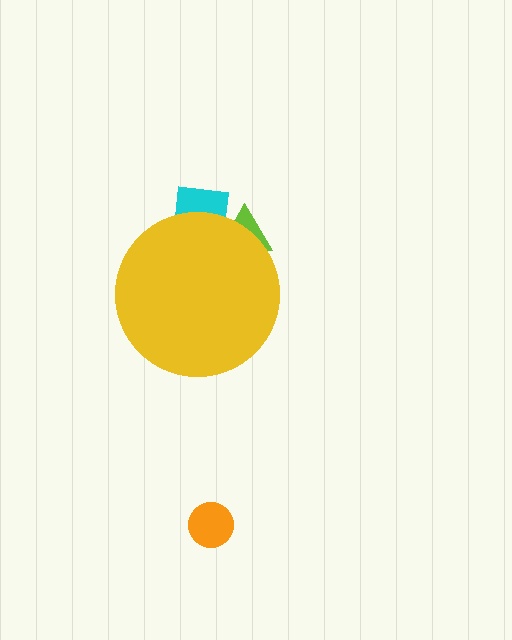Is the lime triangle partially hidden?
Yes, the lime triangle is partially hidden behind the yellow circle.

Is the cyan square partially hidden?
Yes, the cyan square is partially hidden behind the yellow circle.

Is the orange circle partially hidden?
No, the orange circle is fully visible.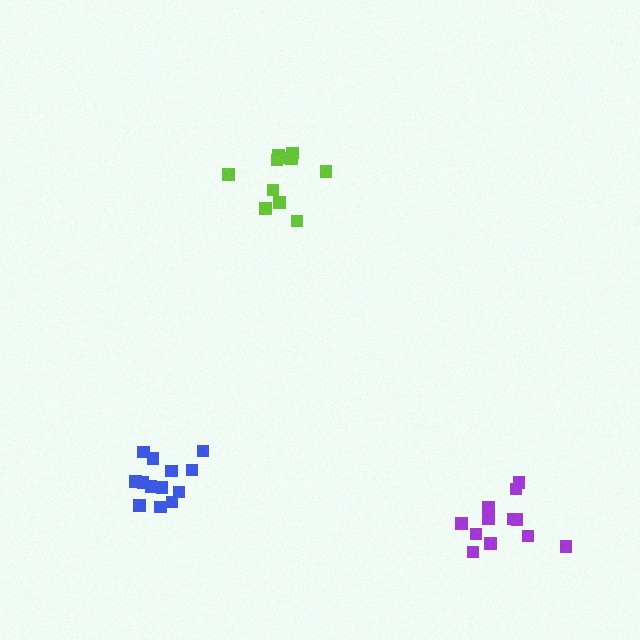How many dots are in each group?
Group 1: 12 dots, Group 2: 13 dots, Group 3: 11 dots (36 total).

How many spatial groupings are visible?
There are 3 spatial groupings.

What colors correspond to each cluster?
The clusters are colored: purple, blue, lime.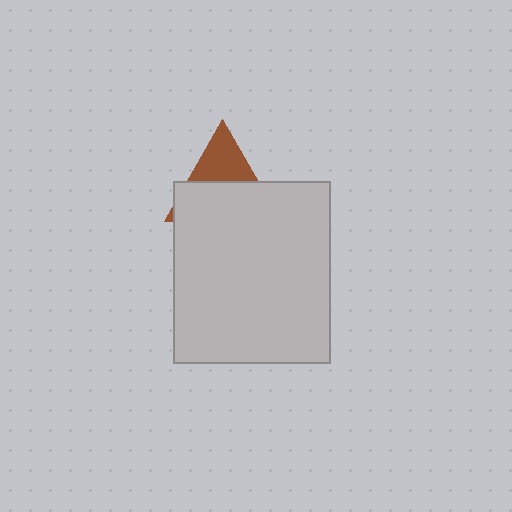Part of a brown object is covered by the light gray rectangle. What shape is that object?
It is a triangle.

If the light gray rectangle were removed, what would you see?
You would see the complete brown triangle.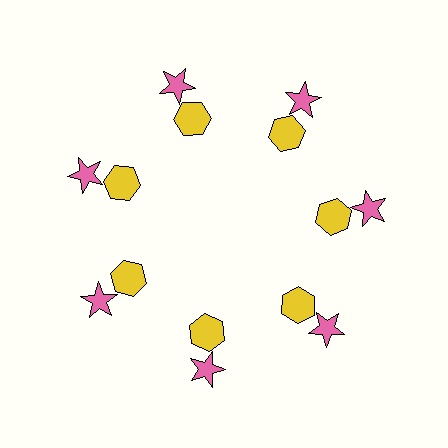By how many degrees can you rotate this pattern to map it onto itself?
The pattern maps onto itself every 51 degrees of rotation.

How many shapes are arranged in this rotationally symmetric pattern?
There are 14 shapes, arranged in 7 groups of 2.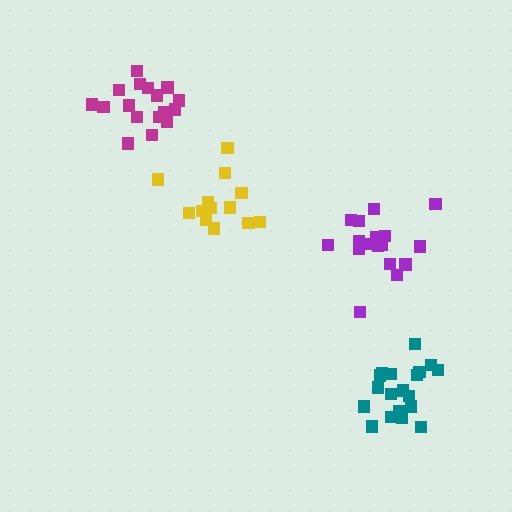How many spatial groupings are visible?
There are 4 spatial groupings.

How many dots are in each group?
Group 1: 19 dots, Group 2: 17 dots, Group 3: 14 dots, Group 4: 17 dots (67 total).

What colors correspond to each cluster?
The clusters are colored: teal, purple, yellow, magenta.